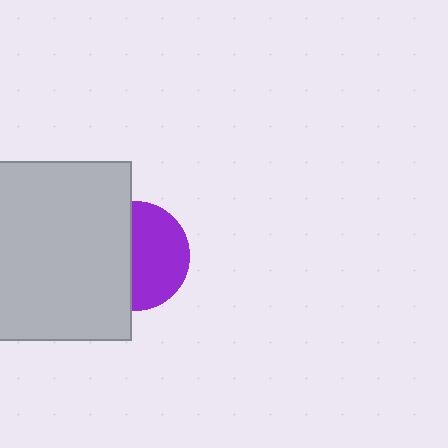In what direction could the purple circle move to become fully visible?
The purple circle could move right. That would shift it out from behind the light gray rectangle entirely.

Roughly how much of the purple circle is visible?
About half of it is visible (roughly 54%).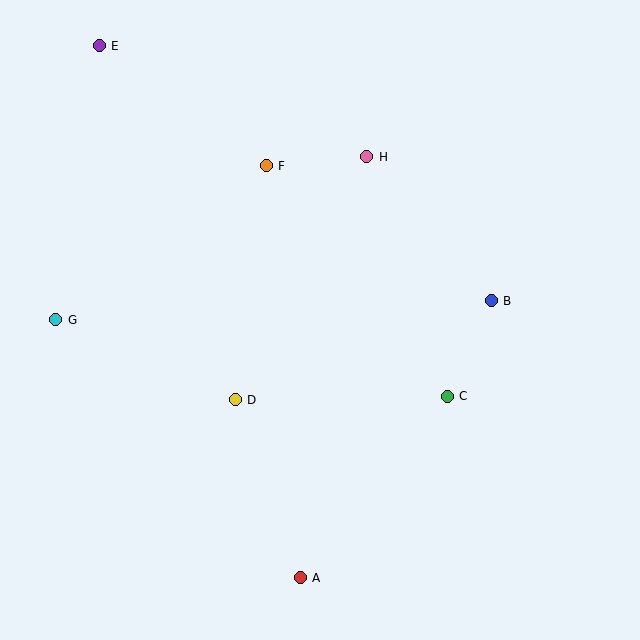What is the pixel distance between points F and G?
The distance between F and G is 261 pixels.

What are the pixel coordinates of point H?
Point H is at (367, 157).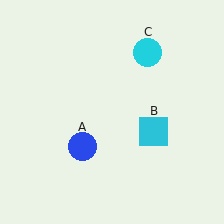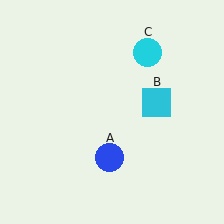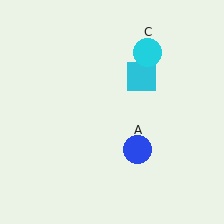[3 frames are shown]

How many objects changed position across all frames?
2 objects changed position: blue circle (object A), cyan square (object B).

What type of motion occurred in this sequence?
The blue circle (object A), cyan square (object B) rotated counterclockwise around the center of the scene.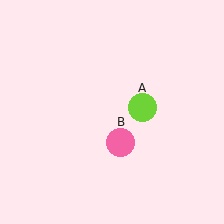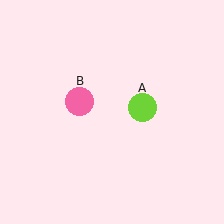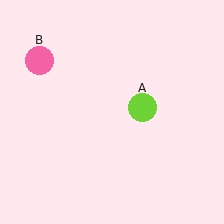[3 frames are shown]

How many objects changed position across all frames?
1 object changed position: pink circle (object B).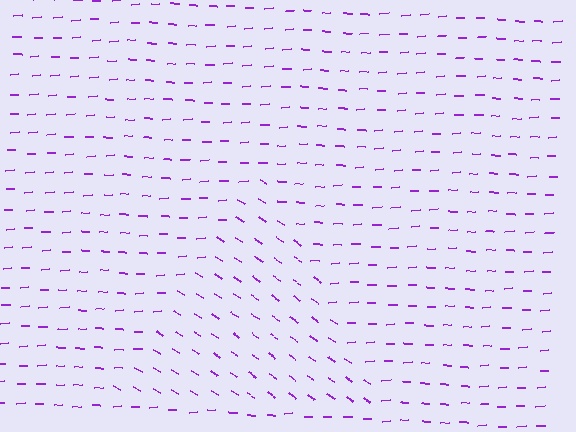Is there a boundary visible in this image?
Yes, there is a texture boundary formed by a change in line orientation.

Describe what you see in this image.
The image is filled with small purple line segments. A triangle region in the image has lines oriented differently from the surrounding lines, creating a visible texture boundary.